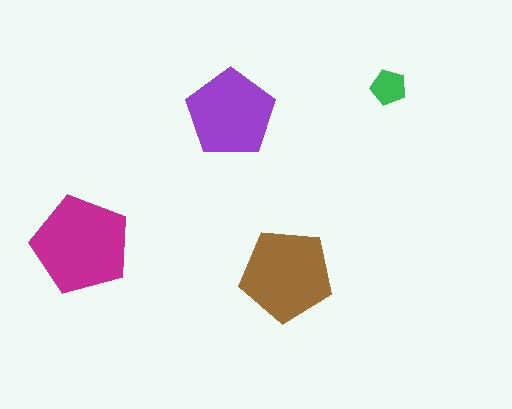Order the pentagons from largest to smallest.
the magenta one, the brown one, the purple one, the green one.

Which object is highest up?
The green pentagon is topmost.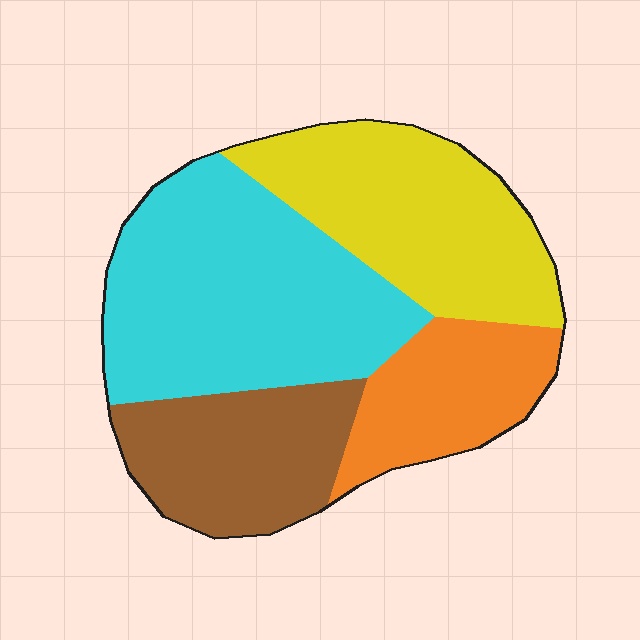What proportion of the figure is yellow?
Yellow covers roughly 25% of the figure.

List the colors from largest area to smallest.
From largest to smallest: cyan, yellow, brown, orange.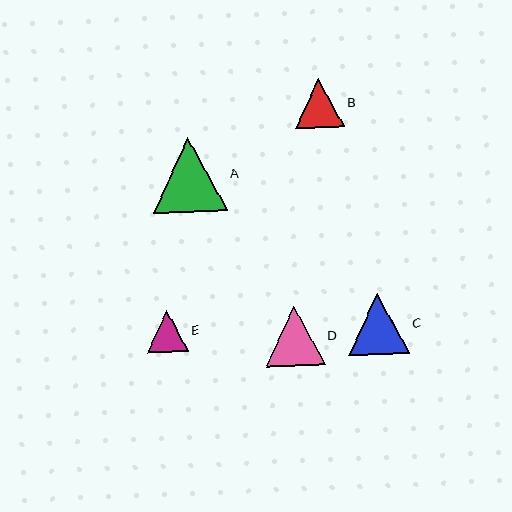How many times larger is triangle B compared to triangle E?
Triangle B is approximately 1.2 times the size of triangle E.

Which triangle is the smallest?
Triangle E is the smallest with a size of approximately 41 pixels.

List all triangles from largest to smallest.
From largest to smallest: A, C, D, B, E.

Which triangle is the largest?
Triangle A is the largest with a size of approximately 74 pixels.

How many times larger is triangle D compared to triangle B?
Triangle D is approximately 1.2 times the size of triangle B.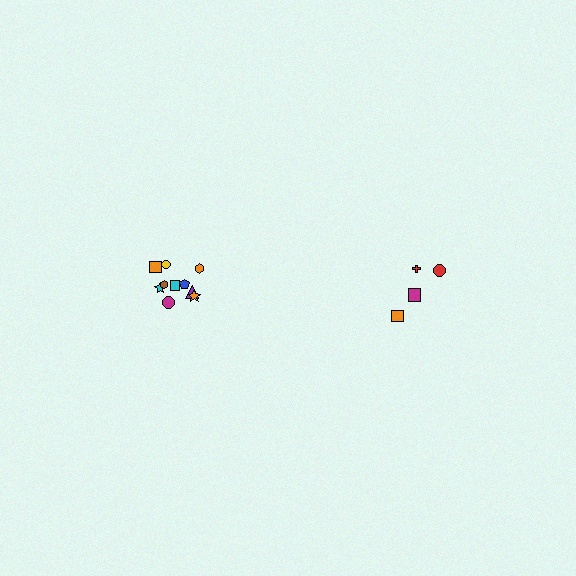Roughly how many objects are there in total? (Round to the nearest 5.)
Roughly 15 objects in total.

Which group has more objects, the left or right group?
The left group.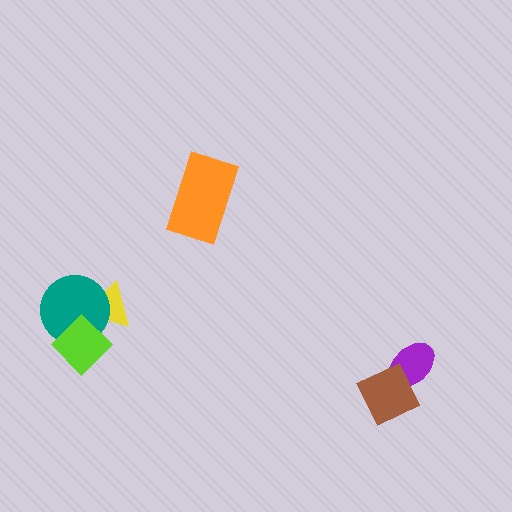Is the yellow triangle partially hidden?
Yes, it is partially covered by another shape.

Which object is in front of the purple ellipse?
The brown diamond is in front of the purple ellipse.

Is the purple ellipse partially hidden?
Yes, it is partially covered by another shape.